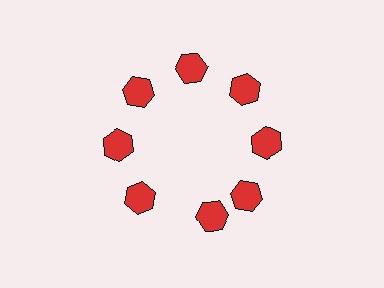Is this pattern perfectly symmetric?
No. The 8 red hexagons are arranged in a ring, but one element near the 6 o'clock position is rotated out of alignment along the ring, breaking the 8-fold rotational symmetry.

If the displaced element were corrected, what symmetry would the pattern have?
It would have 8-fold rotational symmetry — the pattern would map onto itself every 45 degrees.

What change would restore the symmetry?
The symmetry would be restored by rotating it back into even spacing with its neighbors so that all 8 hexagons sit at equal angles and equal distance from the center.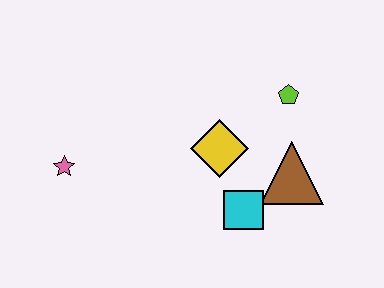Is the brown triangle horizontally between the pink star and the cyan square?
No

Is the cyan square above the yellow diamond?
No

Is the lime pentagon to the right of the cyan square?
Yes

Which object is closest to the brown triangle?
The cyan square is closest to the brown triangle.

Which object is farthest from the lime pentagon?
The pink star is farthest from the lime pentagon.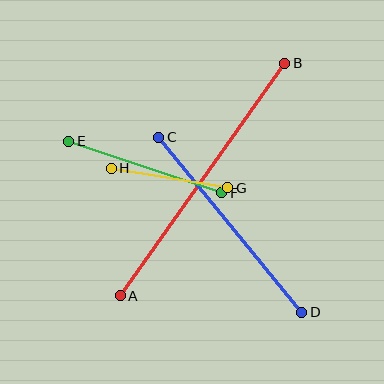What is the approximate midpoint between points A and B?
The midpoint is at approximately (203, 180) pixels.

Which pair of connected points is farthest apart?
Points A and B are farthest apart.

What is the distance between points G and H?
The distance is approximately 118 pixels.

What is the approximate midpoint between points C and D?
The midpoint is at approximately (230, 225) pixels.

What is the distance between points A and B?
The distance is approximately 285 pixels.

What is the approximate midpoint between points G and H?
The midpoint is at approximately (170, 178) pixels.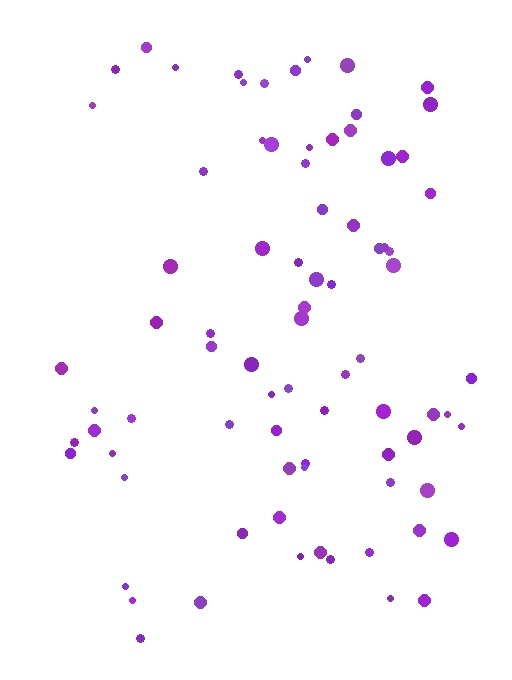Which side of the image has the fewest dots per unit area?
The left.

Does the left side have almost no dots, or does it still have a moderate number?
Still a moderate number, just noticeably fewer than the right.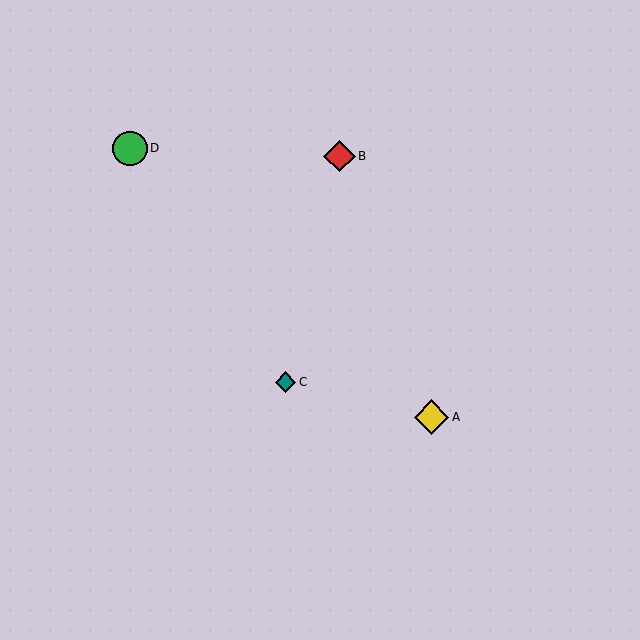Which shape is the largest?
The green circle (labeled D) is the largest.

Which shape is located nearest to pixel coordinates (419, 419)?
The yellow diamond (labeled A) at (432, 417) is nearest to that location.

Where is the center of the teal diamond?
The center of the teal diamond is at (285, 382).